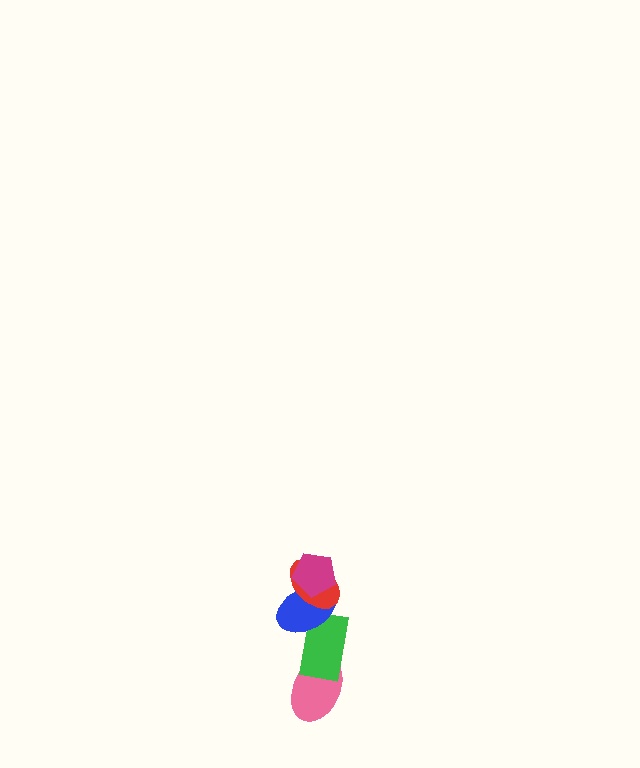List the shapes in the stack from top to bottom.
From top to bottom: the magenta pentagon, the red ellipse, the blue ellipse, the green rectangle, the pink ellipse.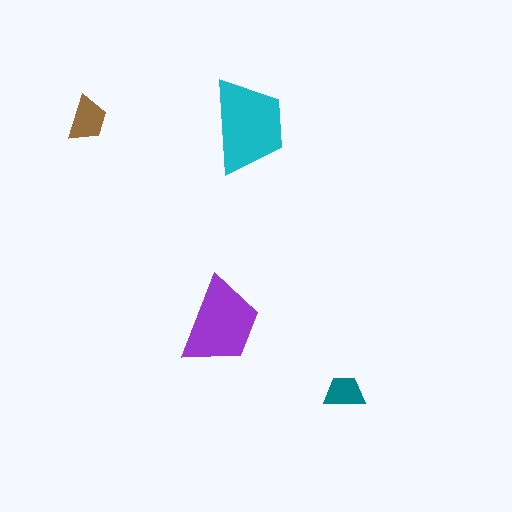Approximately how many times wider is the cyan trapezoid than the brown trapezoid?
About 2 times wider.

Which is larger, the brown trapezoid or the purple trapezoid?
The purple one.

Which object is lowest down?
The teal trapezoid is bottommost.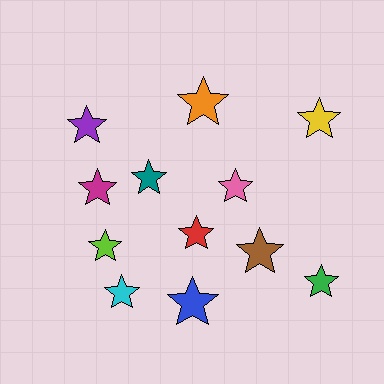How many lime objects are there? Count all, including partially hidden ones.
There is 1 lime object.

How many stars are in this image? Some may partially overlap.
There are 12 stars.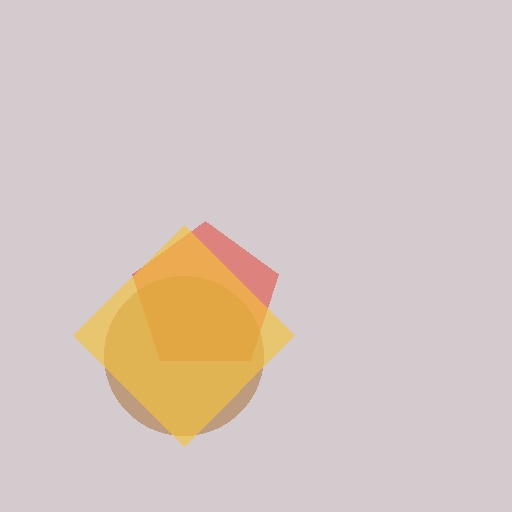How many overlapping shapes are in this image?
There are 3 overlapping shapes in the image.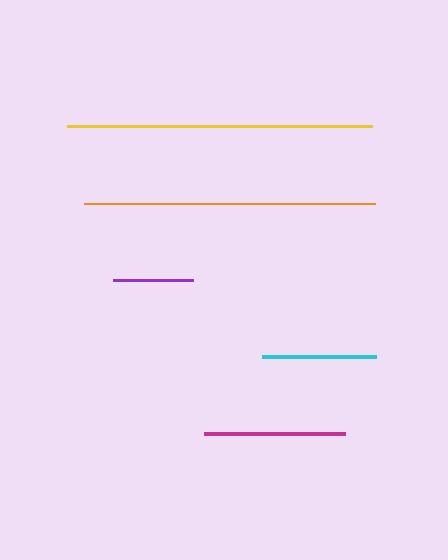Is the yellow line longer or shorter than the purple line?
The yellow line is longer than the purple line.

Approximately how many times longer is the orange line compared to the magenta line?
The orange line is approximately 2.1 times the length of the magenta line.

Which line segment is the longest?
The yellow line is the longest at approximately 305 pixels.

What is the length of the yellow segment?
The yellow segment is approximately 305 pixels long.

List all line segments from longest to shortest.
From longest to shortest: yellow, orange, magenta, cyan, purple.